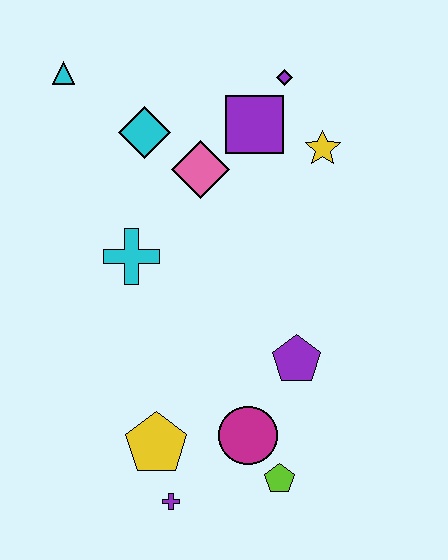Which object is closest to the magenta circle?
The lime pentagon is closest to the magenta circle.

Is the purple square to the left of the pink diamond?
No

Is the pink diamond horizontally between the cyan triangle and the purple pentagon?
Yes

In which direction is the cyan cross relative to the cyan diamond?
The cyan cross is below the cyan diamond.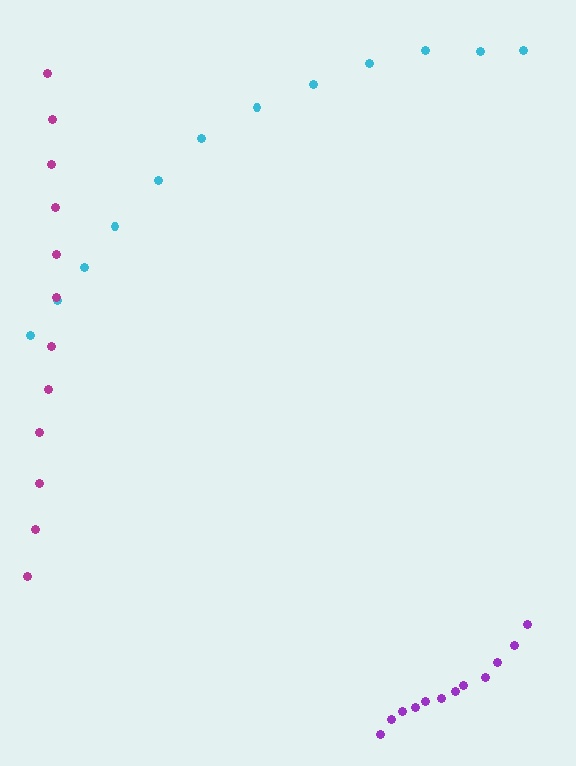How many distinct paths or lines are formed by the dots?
There are 3 distinct paths.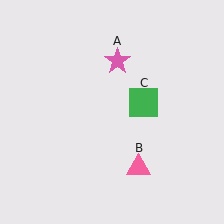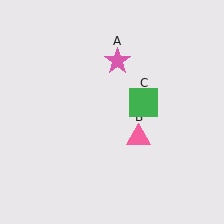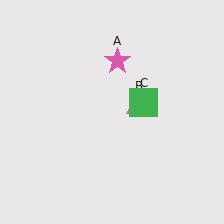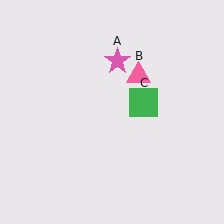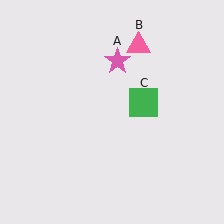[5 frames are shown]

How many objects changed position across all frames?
1 object changed position: pink triangle (object B).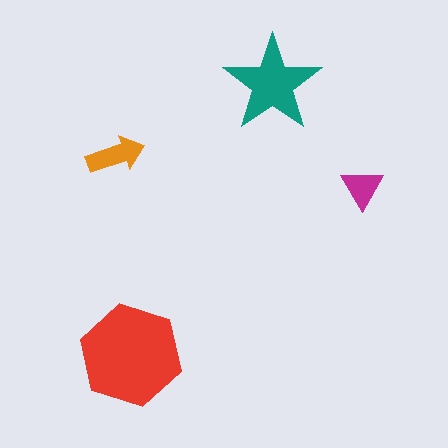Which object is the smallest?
The magenta triangle.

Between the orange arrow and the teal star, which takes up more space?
The teal star.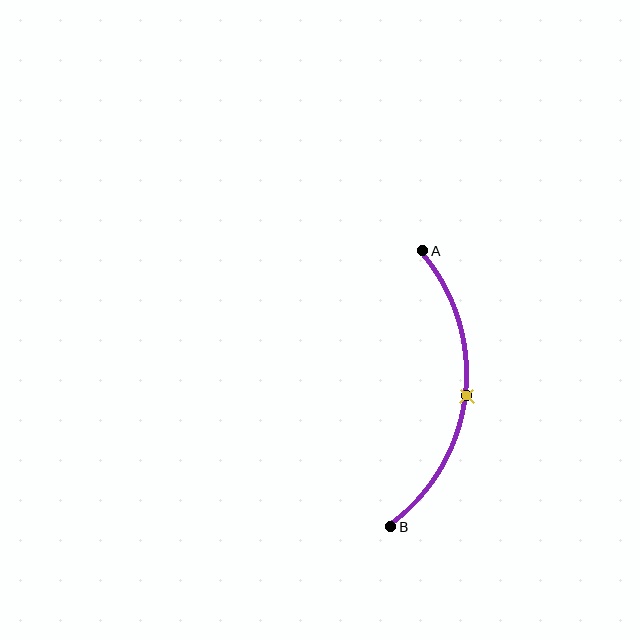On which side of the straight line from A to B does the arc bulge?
The arc bulges to the right of the straight line connecting A and B.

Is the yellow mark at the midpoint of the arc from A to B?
Yes. The yellow mark lies on the arc at equal arc-length from both A and B — it is the arc midpoint.